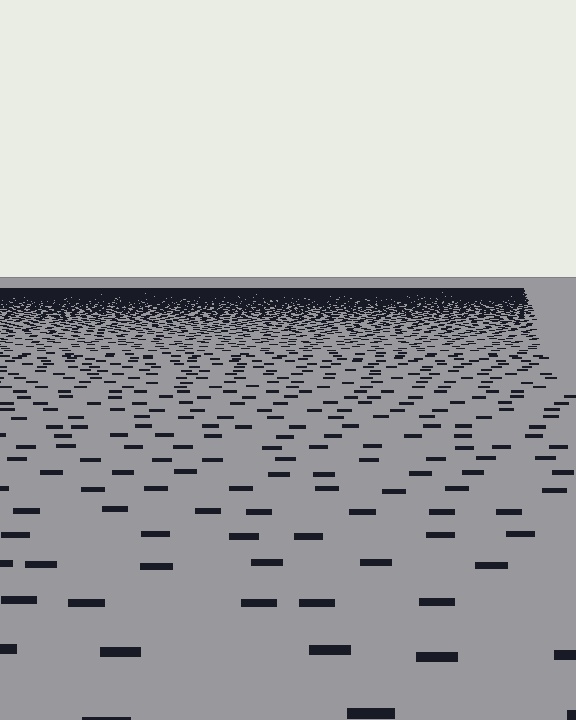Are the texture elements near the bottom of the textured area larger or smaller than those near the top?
Larger. Near the bottom, elements are closer to the viewer and appear at a bigger on-screen size.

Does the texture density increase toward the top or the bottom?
Density increases toward the top.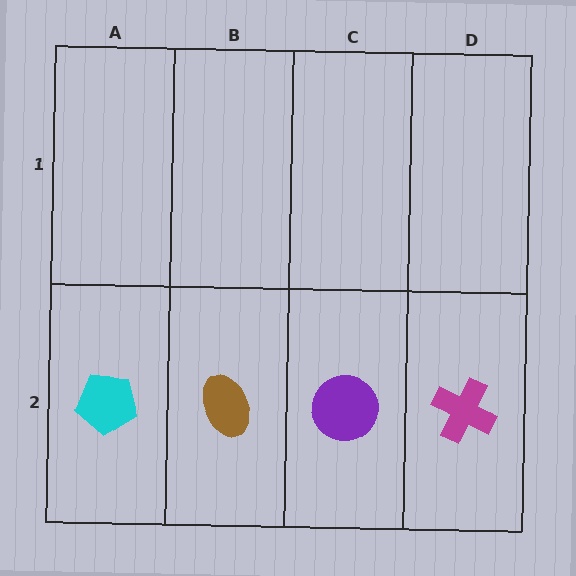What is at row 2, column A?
A cyan pentagon.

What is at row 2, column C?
A purple circle.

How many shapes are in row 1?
0 shapes.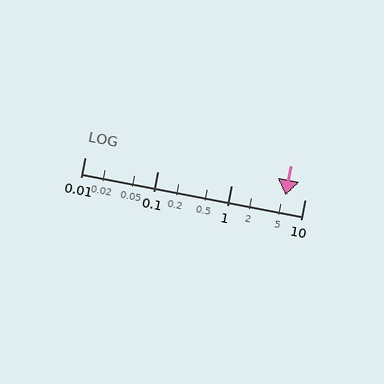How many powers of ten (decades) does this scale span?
The scale spans 3 decades, from 0.01 to 10.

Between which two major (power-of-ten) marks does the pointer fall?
The pointer is between 1 and 10.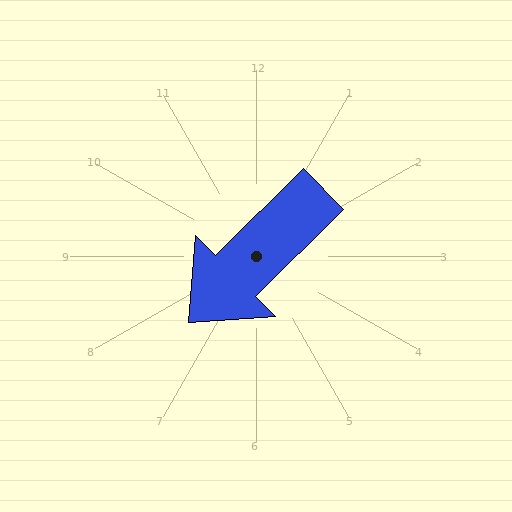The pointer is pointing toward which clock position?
Roughly 8 o'clock.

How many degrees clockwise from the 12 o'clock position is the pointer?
Approximately 225 degrees.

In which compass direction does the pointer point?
Southwest.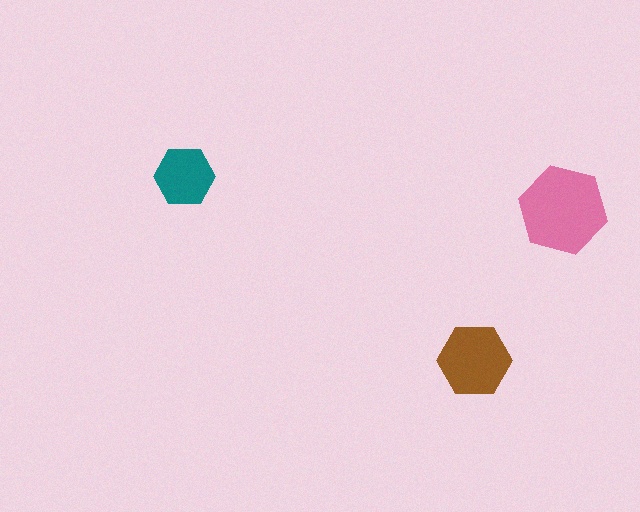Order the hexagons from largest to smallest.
the pink one, the brown one, the teal one.